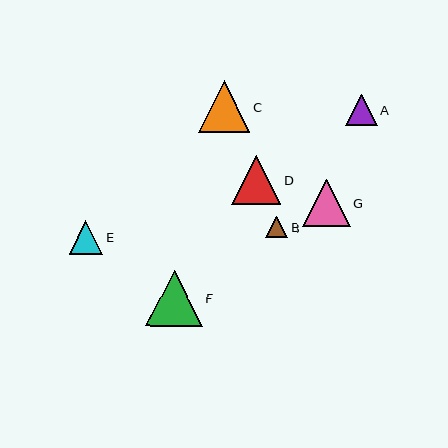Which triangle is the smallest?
Triangle B is the smallest with a size of approximately 22 pixels.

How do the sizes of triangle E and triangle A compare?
Triangle E and triangle A are approximately the same size.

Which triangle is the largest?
Triangle F is the largest with a size of approximately 57 pixels.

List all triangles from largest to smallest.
From largest to smallest: F, C, D, G, E, A, B.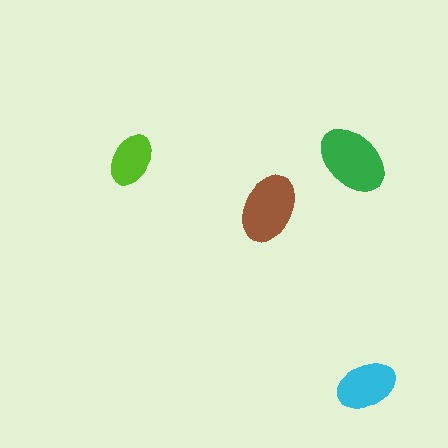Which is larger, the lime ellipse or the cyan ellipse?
The cyan one.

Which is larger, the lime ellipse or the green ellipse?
The green one.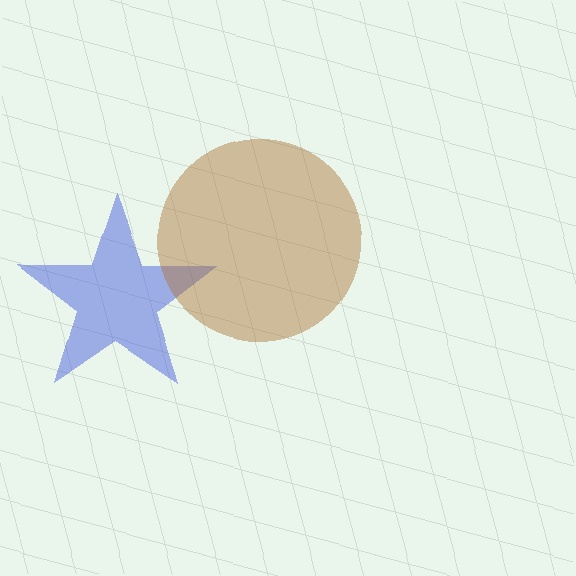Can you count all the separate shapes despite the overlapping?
Yes, there are 2 separate shapes.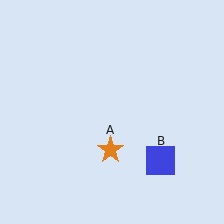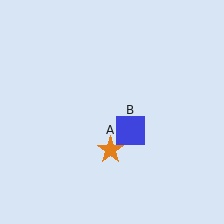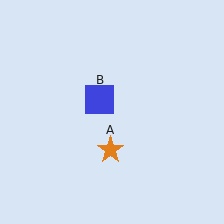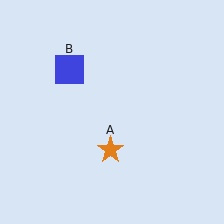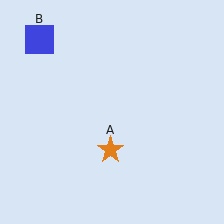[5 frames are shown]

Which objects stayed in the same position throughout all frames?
Orange star (object A) remained stationary.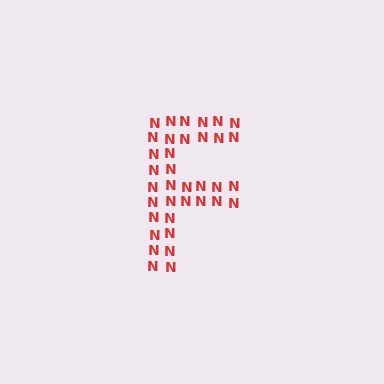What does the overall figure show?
The overall figure shows the letter F.